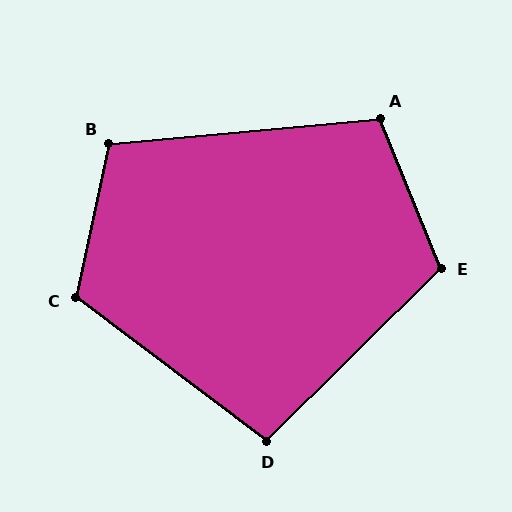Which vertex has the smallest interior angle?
D, at approximately 98 degrees.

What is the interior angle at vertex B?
Approximately 108 degrees (obtuse).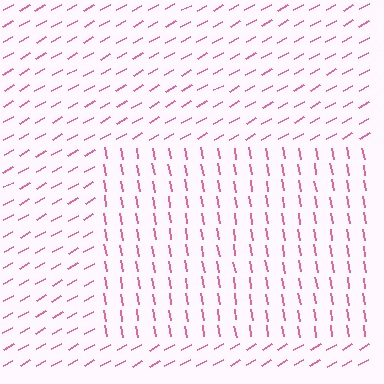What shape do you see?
I see a rectangle.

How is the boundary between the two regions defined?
The boundary is defined purely by a change in line orientation (approximately 70 degrees difference). All lines are the same color and thickness.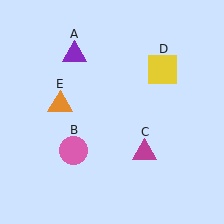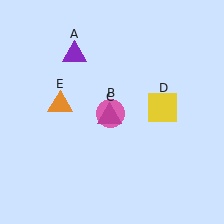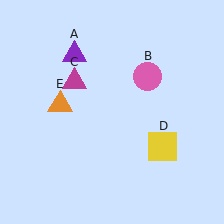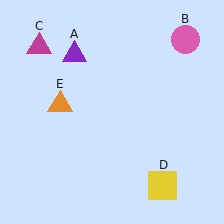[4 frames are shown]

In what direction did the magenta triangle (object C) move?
The magenta triangle (object C) moved up and to the left.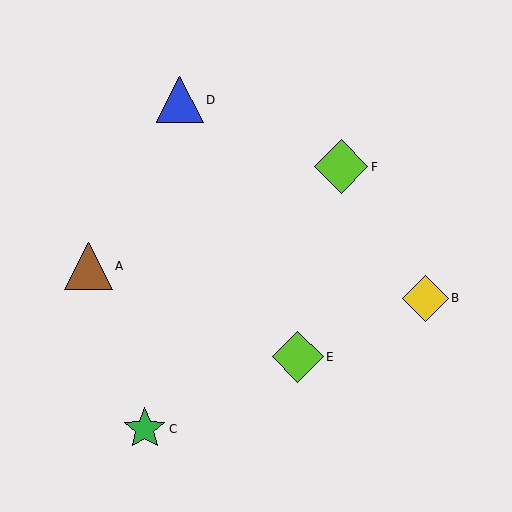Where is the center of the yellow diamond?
The center of the yellow diamond is at (425, 298).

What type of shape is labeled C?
Shape C is a green star.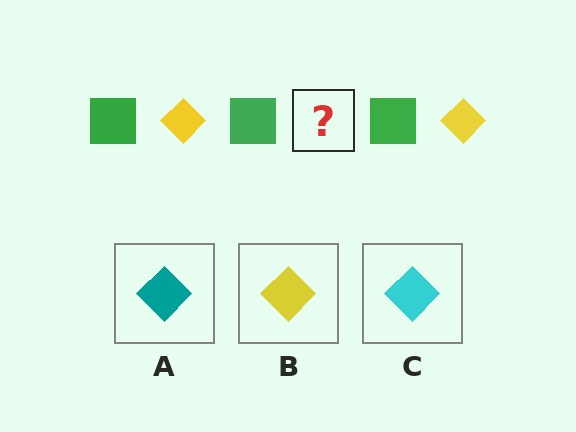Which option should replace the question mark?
Option B.